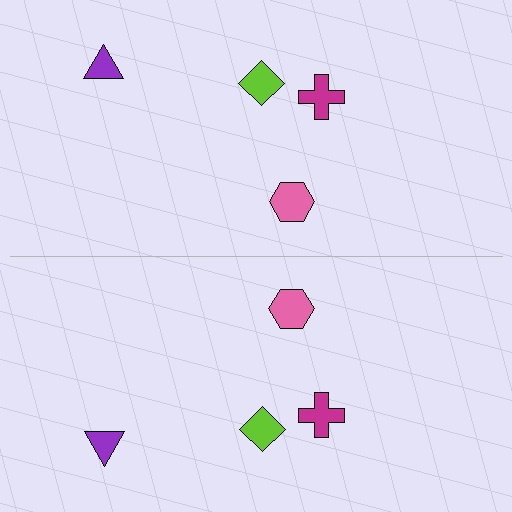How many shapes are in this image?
There are 8 shapes in this image.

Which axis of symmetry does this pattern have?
The pattern has a horizontal axis of symmetry running through the center of the image.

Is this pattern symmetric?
Yes, this pattern has bilateral (reflection) symmetry.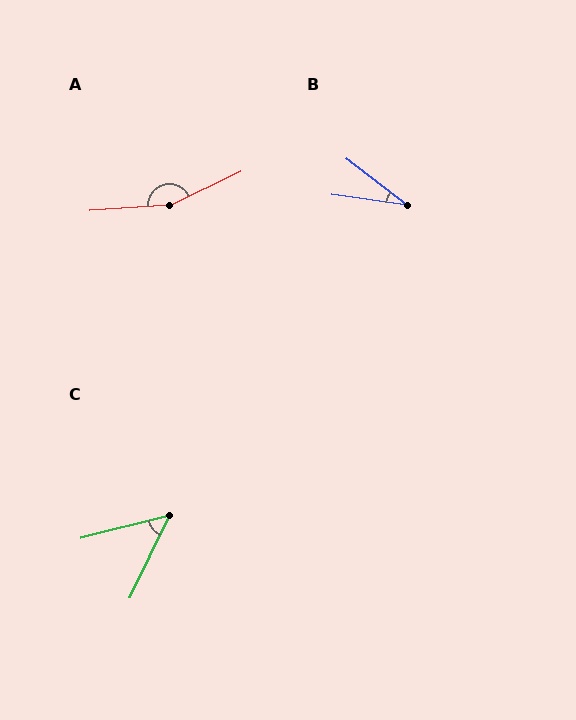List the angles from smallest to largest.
B (30°), C (50°), A (159°).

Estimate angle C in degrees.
Approximately 50 degrees.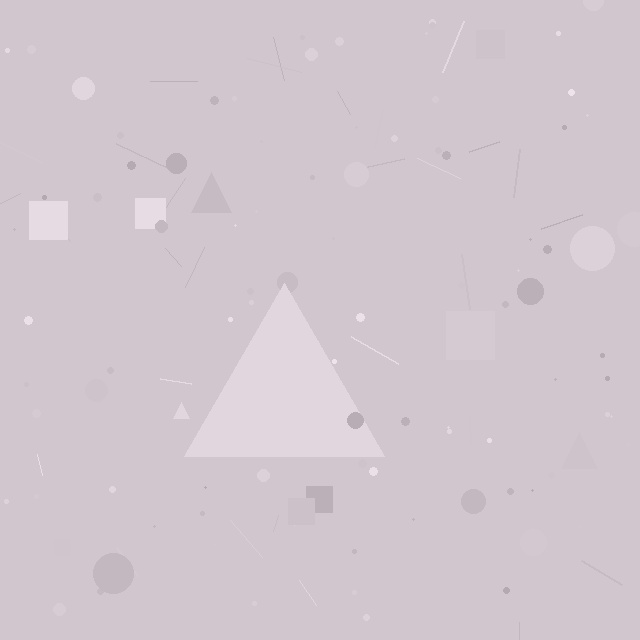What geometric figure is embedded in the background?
A triangle is embedded in the background.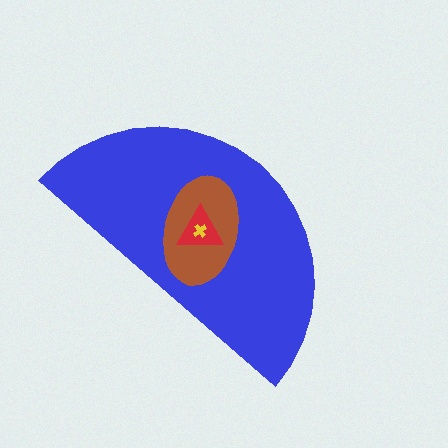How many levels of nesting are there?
4.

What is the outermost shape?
The blue semicircle.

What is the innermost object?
The yellow cross.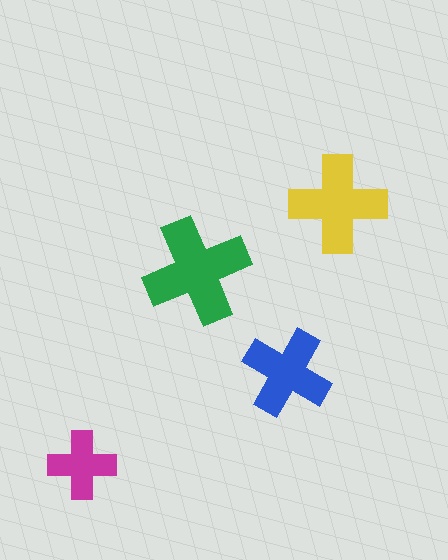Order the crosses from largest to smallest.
the green one, the yellow one, the blue one, the magenta one.